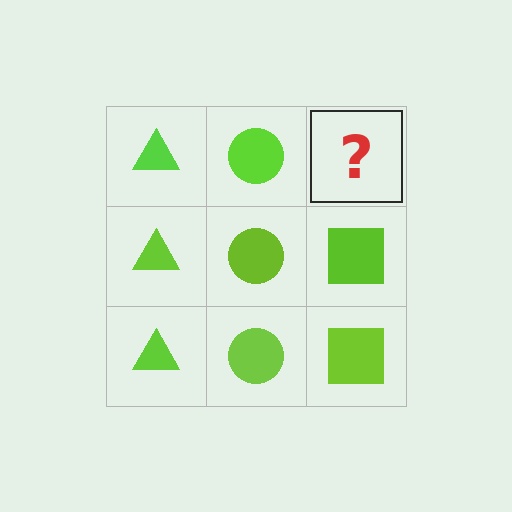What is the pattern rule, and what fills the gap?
The rule is that each column has a consistent shape. The gap should be filled with a lime square.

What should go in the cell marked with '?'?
The missing cell should contain a lime square.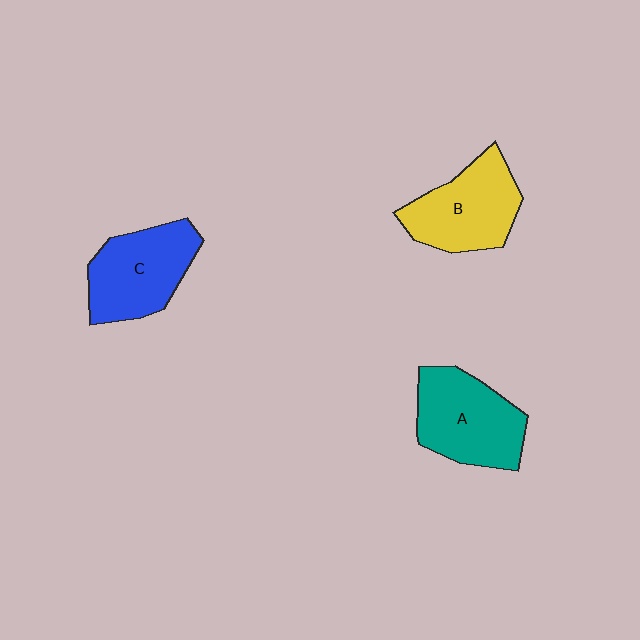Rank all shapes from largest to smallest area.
From largest to smallest: A (teal), C (blue), B (yellow).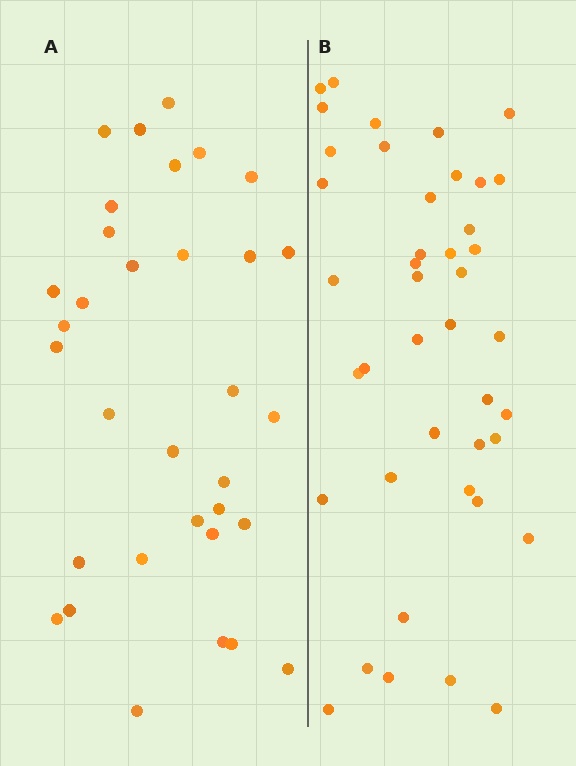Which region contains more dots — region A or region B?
Region B (the right region) has more dots.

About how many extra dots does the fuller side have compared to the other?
Region B has roughly 8 or so more dots than region A.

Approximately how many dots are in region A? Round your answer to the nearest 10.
About 30 dots. (The exact count is 33, which rounds to 30.)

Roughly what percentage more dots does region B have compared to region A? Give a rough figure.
About 25% more.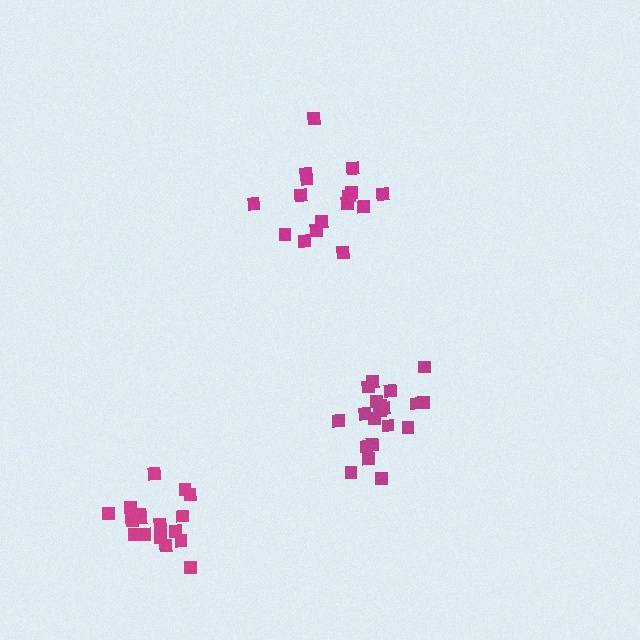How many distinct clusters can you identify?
There are 3 distinct clusters.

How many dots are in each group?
Group 1: 20 dots, Group 2: 16 dots, Group 3: 18 dots (54 total).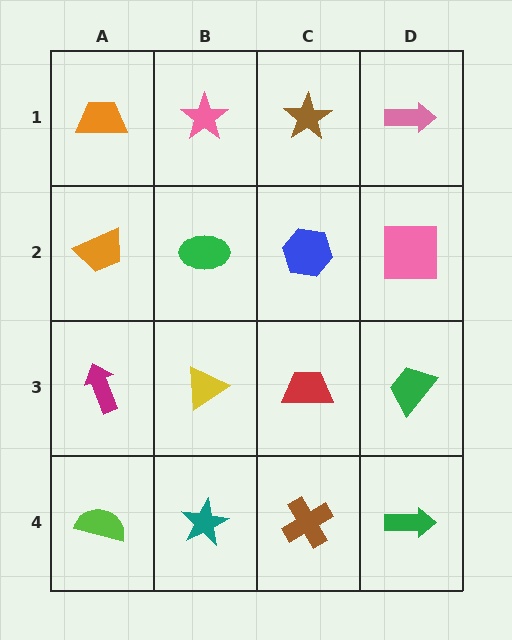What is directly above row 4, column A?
A magenta arrow.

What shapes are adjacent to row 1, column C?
A blue hexagon (row 2, column C), a pink star (row 1, column B), a pink arrow (row 1, column D).